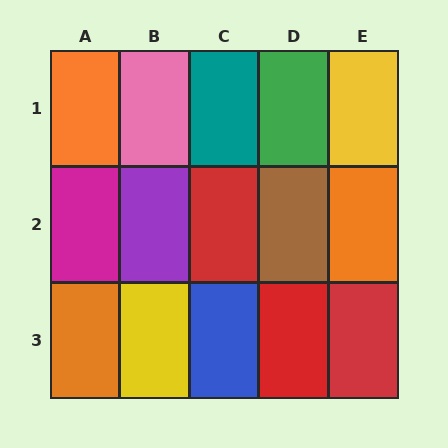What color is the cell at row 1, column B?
Pink.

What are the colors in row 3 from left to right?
Orange, yellow, blue, red, red.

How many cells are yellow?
2 cells are yellow.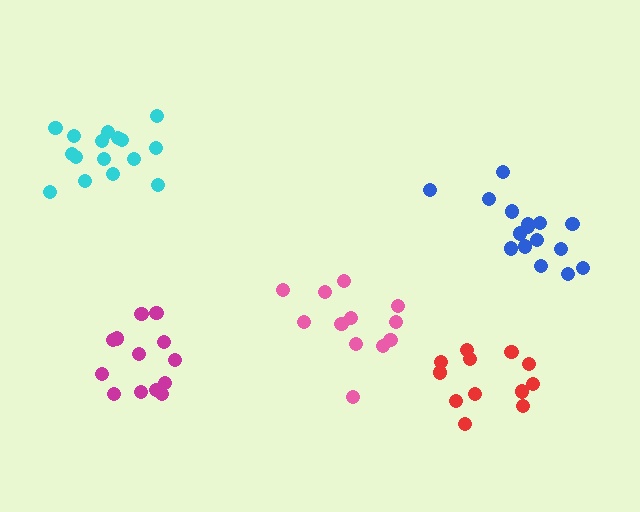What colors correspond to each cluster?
The clusters are colored: red, magenta, cyan, pink, blue.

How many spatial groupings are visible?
There are 5 spatial groupings.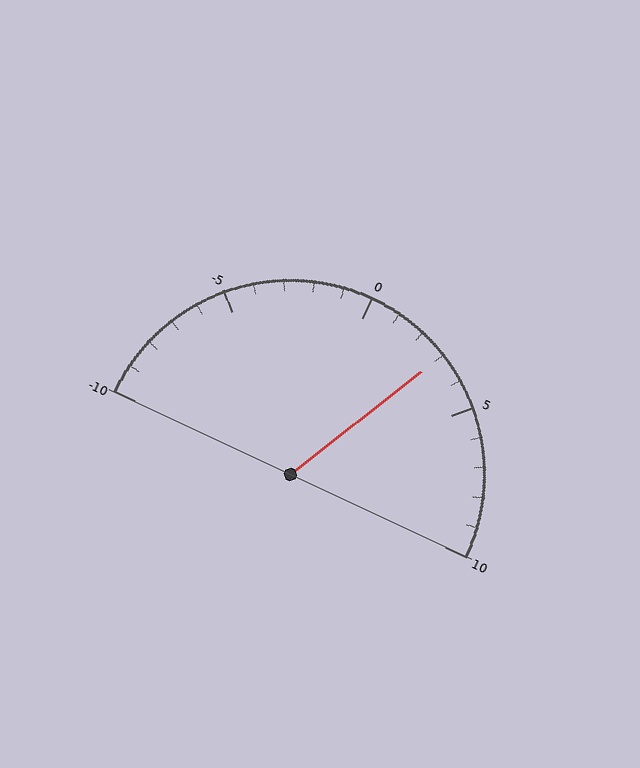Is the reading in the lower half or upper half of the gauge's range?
The reading is in the upper half of the range (-10 to 10).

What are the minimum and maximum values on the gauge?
The gauge ranges from -10 to 10.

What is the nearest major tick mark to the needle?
The nearest major tick mark is 5.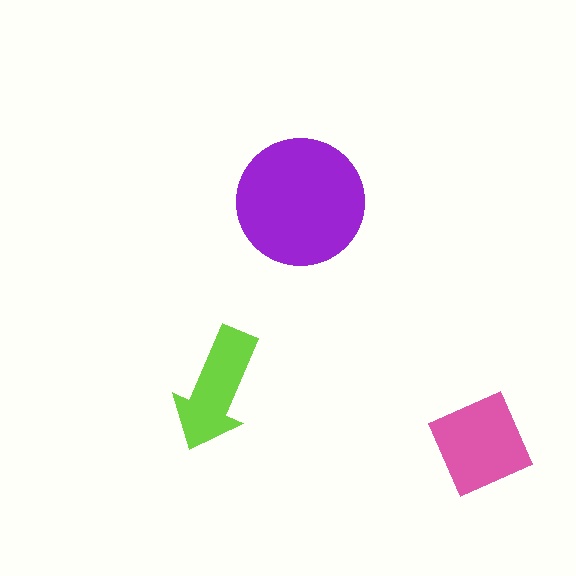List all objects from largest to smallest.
The purple circle, the pink diamond, the lime arrow.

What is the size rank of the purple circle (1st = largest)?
1st.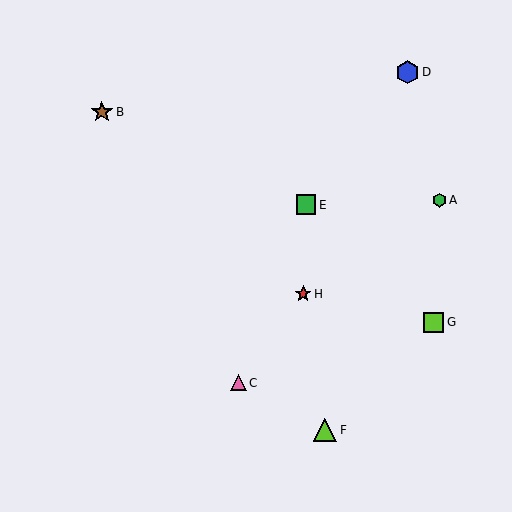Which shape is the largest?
The lime triangle (labeled F) is the largest.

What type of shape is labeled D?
Shape D is a blue hexagon.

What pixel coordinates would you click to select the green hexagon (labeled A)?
Click at (439, 200) to select the green hexagon A.